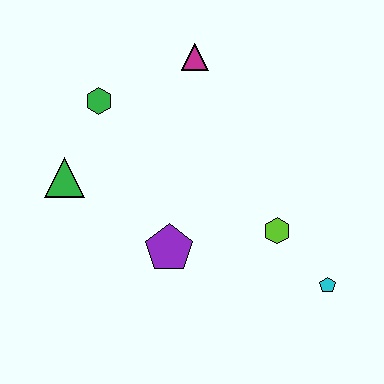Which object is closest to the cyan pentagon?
The lime hexagon is closest to the cyan pentagon.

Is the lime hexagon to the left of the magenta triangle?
No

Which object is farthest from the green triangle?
The cyan pentagon is farthest from the green triangle.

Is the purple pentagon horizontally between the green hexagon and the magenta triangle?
Yes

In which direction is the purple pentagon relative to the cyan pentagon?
The purple pentagon is to the left of the cyan pentagon.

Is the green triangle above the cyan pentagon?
Yes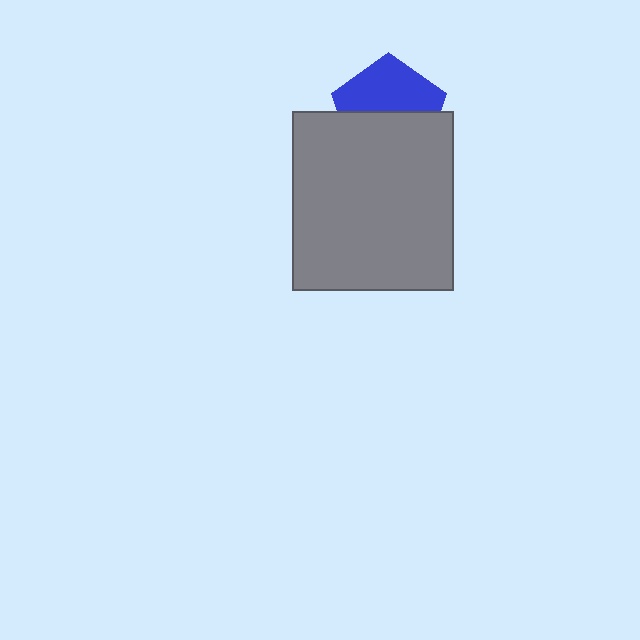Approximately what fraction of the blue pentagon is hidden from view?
Roughly 50% of the blue pentagon is hidden behind the gray rectangle.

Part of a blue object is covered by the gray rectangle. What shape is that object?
It is a pentagon.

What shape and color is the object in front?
The object in front is a gray rectangle.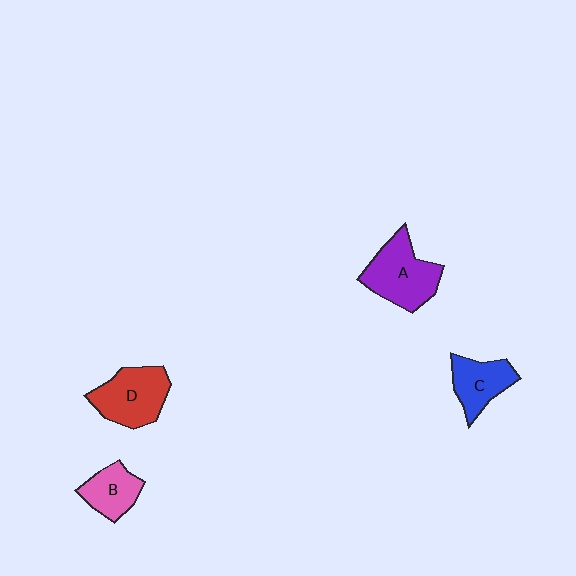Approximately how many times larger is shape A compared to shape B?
Approximately 1.6 times.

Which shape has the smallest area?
Shape B (pink).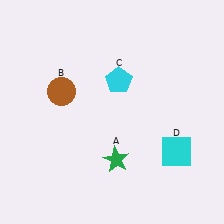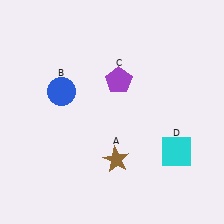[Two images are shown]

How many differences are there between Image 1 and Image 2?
There are 3 differences between the two images.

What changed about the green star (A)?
In Image 1, A is green. In Image 2, it changed to brown.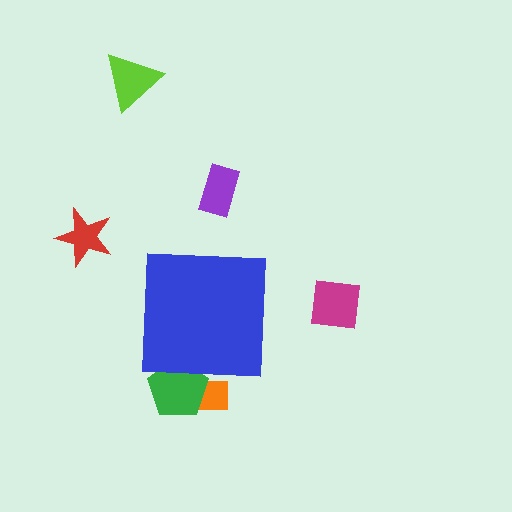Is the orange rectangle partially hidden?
Yes, the orange rectangle is partially hidden behind the blue square.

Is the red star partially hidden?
No, the red star is fully visible.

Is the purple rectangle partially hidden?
No, the purple rectangle is fully visible.